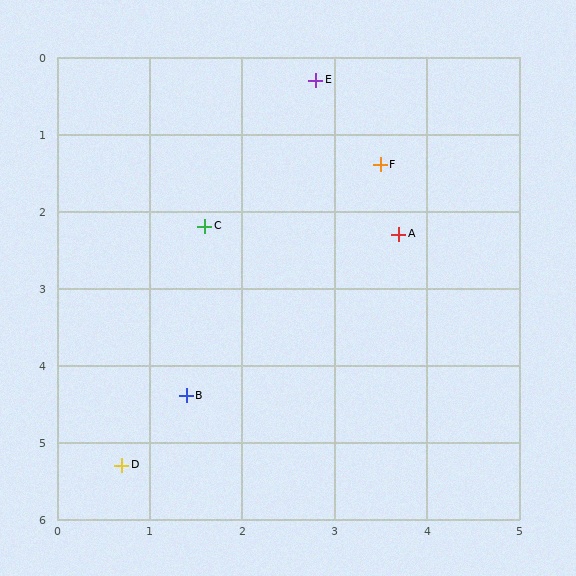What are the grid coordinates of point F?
Point F is at approximately (3.5, 1.4).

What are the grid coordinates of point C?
Point C is at approximately (1.6, 2.2).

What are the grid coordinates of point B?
Point B is at approximately (1.4, 4.4).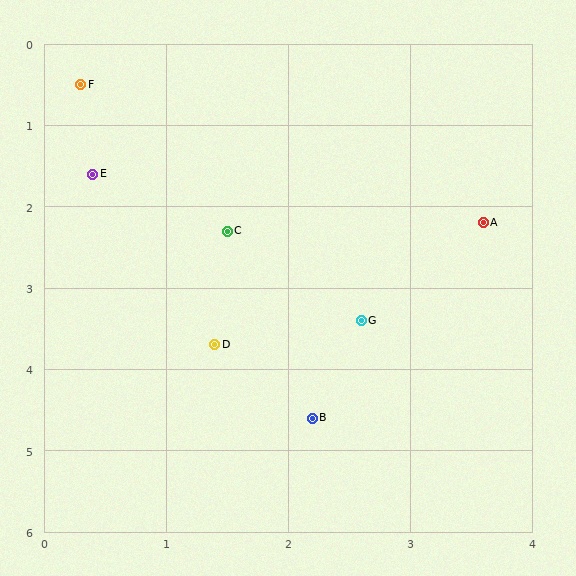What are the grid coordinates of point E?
Point E is at approximately (0.4, 1.6).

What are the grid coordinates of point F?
Point F is at approximately (0.3, 0.5).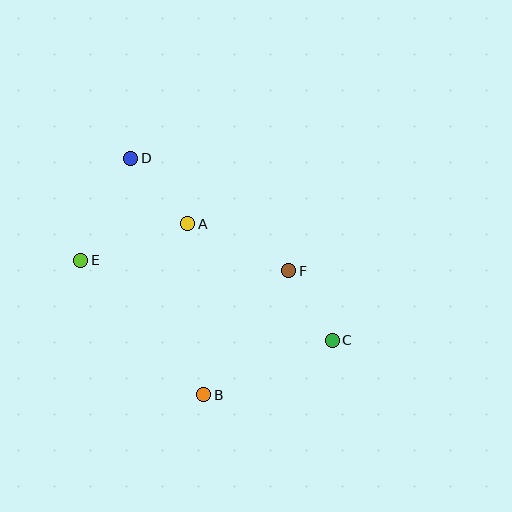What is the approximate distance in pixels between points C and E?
The distance between C and E is approximately 264 pixels.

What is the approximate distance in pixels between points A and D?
The distance between A and D is approximately 87 pixels.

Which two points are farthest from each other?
Points C and D are farthest from each other.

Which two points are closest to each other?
Points C and F are closest to each other.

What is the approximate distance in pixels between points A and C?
The distance between A and C is approximately 185 pixels.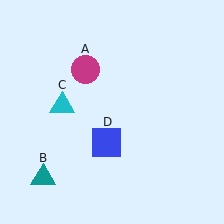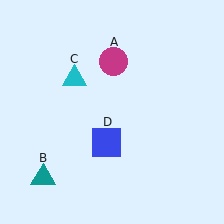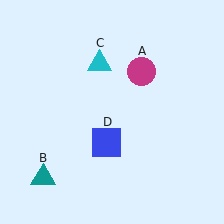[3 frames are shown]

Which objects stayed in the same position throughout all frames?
Teal triangle (object B) and blue square (object D) remained stationary.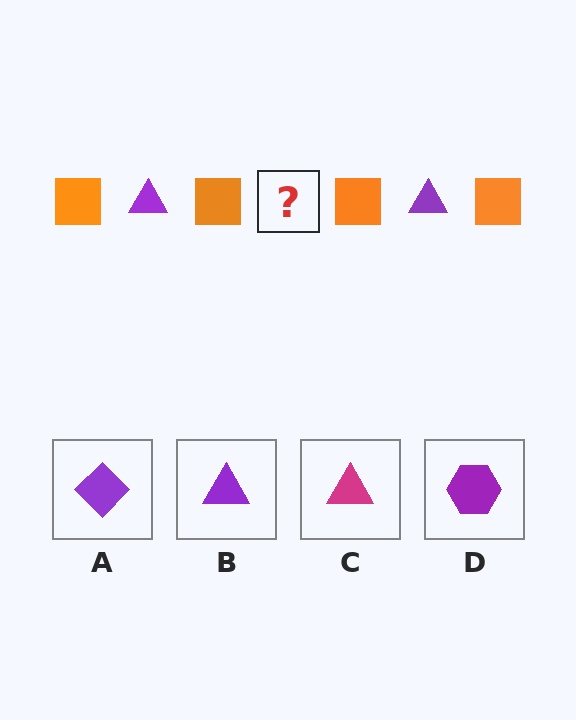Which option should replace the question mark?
Option B.